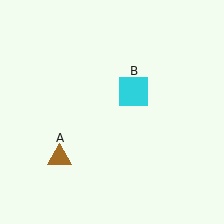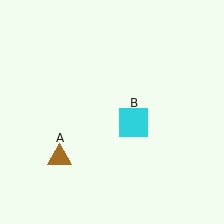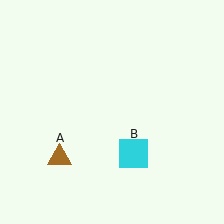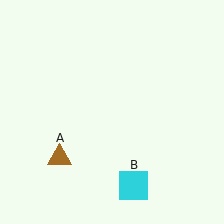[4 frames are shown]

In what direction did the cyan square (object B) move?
The cyan square (object B) moved down.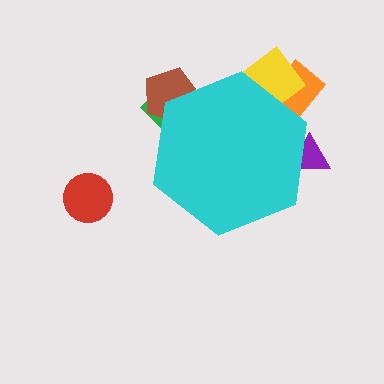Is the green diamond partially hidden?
Yes, the green diamond is partially hidden behind the cyan hexagon.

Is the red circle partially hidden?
No, the red circle is fully visible.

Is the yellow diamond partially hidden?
Yes, the yellow diamond is partially hidden behind the cyan hexagon.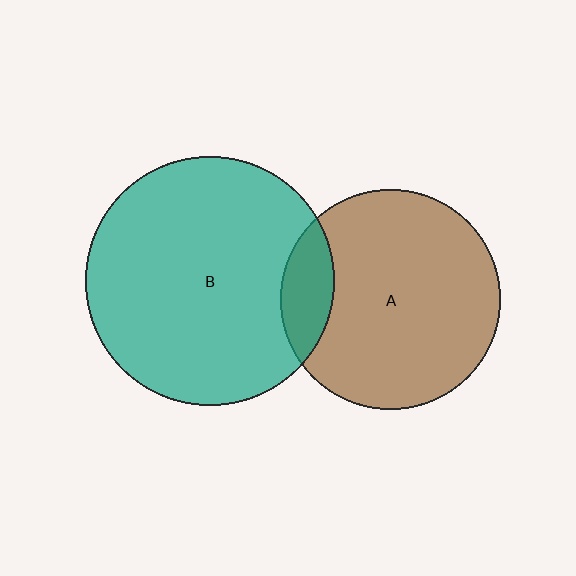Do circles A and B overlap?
Yes.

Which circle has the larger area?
Circle B (teal).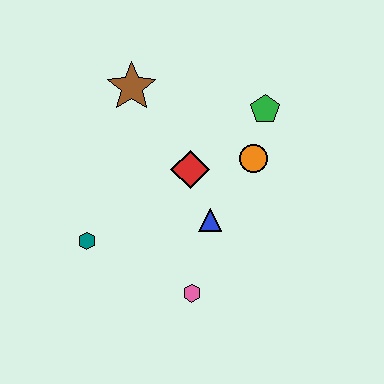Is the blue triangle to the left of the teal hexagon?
No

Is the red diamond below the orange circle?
Yes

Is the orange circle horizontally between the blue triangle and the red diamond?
No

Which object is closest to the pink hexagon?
The blue triangle is closest to the pink hexagon.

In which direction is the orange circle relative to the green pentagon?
The orange circle is below the green pentagon.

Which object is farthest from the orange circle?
The teal hexagon is farthest from the orange circle.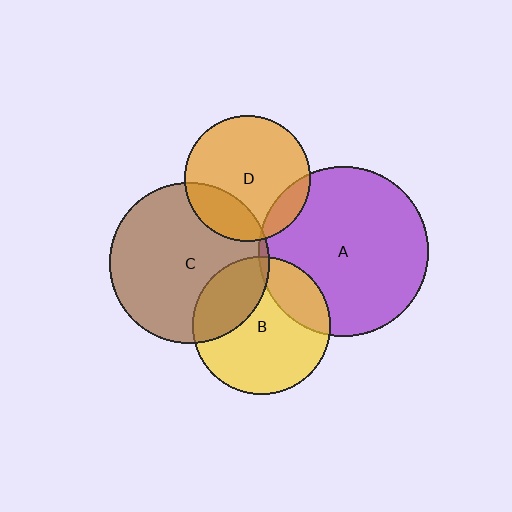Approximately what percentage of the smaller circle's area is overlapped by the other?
Approximately 20%.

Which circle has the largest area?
Circle A (purple).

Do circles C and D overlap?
Yes.